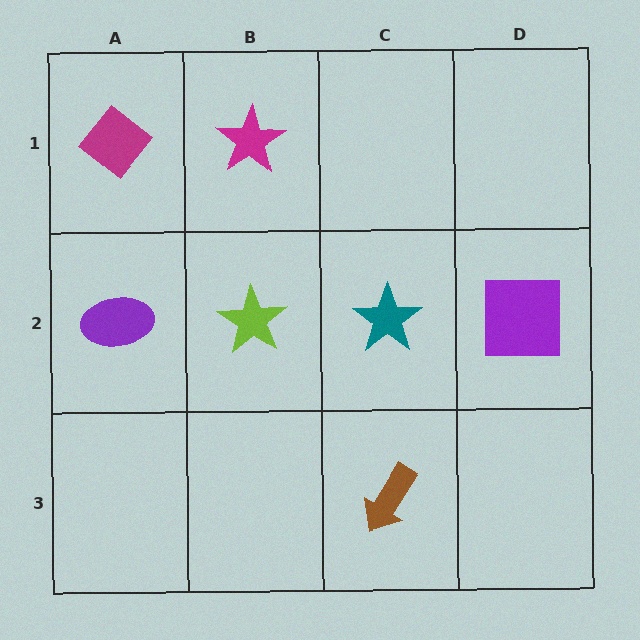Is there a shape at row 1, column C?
No, that cell is empty.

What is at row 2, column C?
A teal star.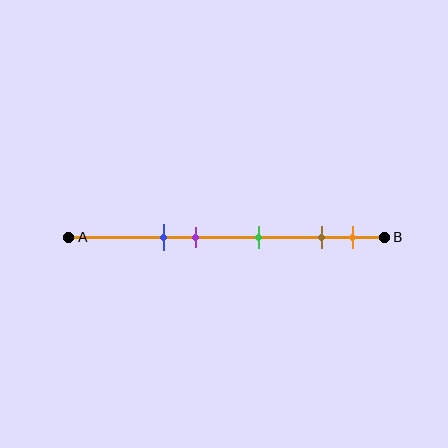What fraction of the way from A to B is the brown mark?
The brown mark is approximately 80% (0.8) of the way from A to B.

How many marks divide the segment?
There are 5 marks dividing the segment.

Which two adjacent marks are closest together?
The brown and orange marks are the closest adjacent pair.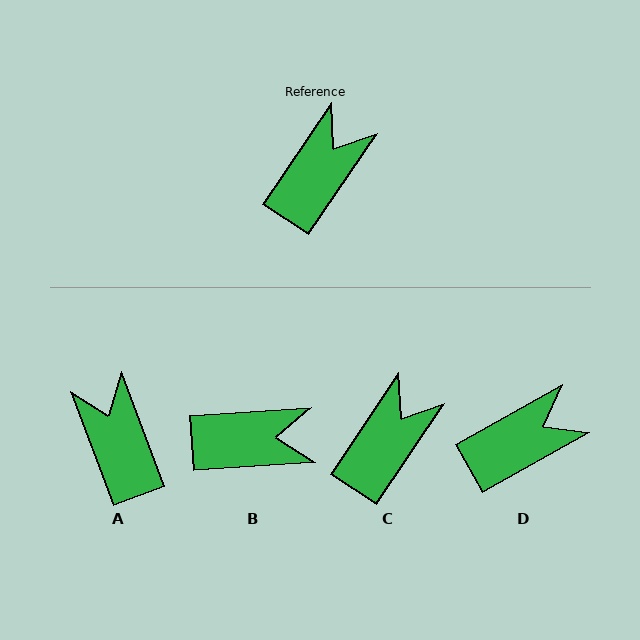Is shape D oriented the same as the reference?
No, it is off by about 26 degrees.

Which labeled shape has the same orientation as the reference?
C.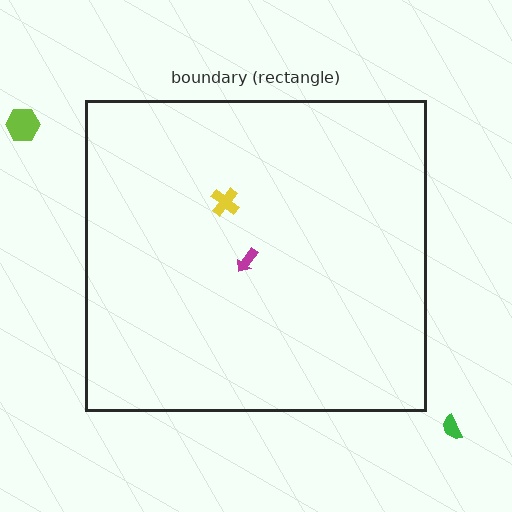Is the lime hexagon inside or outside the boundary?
Outside.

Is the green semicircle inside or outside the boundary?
Outside.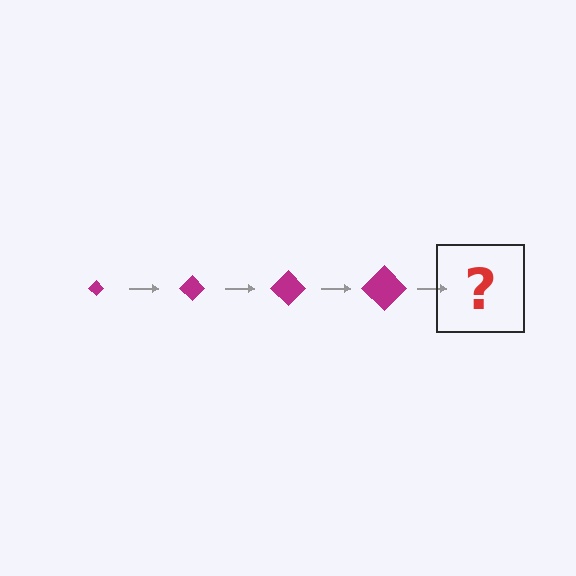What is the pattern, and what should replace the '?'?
The pattern is that the diamond gets progressively larger each step. The '?' should be a magenta diamond, larger than the previous one.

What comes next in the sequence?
The next element should be a magenta diamond, larger than the previous one.